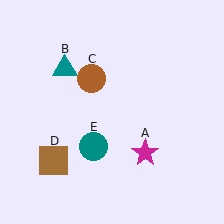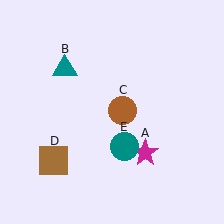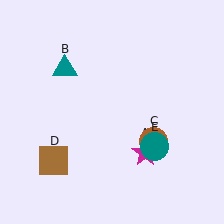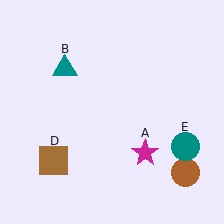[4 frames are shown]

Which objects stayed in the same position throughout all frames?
Magenta star (object A) and teal triangle (object B) and brown square (object D) remained stationary.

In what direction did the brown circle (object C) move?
The brown circle (object C) moved down and to the right.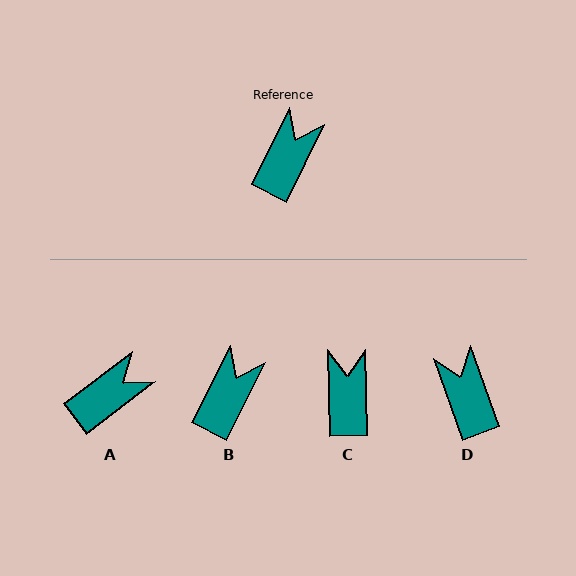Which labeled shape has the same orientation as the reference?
B.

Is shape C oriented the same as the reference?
No, it is off by about 27 degrees.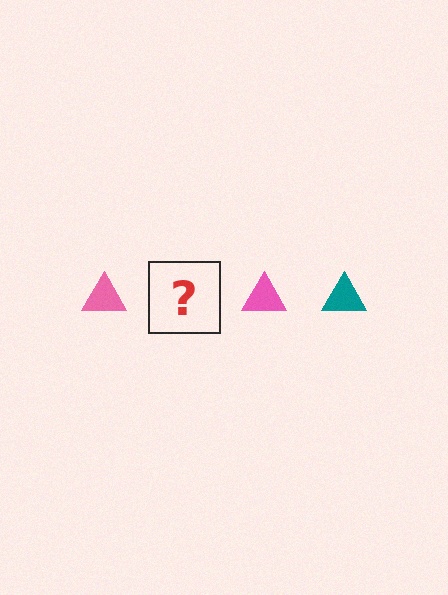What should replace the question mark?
The question mark should be replaced with a teal triangle.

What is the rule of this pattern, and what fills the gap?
The rule is that the pattern cycles through pink, teal triangles. The gap should be filled with a teal triangle.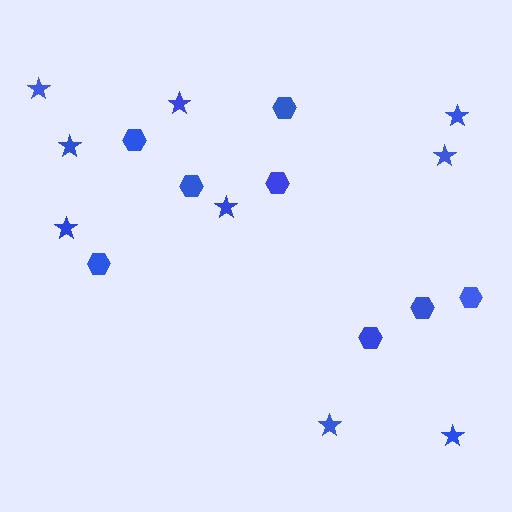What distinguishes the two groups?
There are 2 groups: one group of hexagons (8) and one group of stars (9).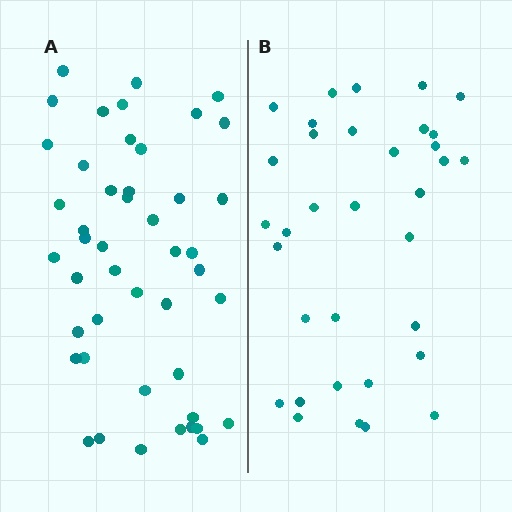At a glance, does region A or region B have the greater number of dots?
Region A (the left region) has more dots.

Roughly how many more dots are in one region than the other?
Region A has roughly 12 or so more dots than region B.